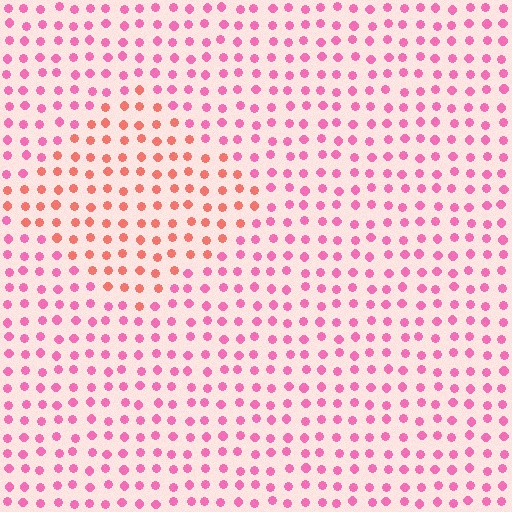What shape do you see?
I see a diamond.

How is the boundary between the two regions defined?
The boundary is defined purely by a slight shift in hue (about 36 degrees). Spacing, size, and orientation are identical on both sides.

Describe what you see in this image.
The image is filled with small pink elements in a uniform arrangement. A diamond-shaped region is visible where the elements are tinted to a slightly different hue, forming a subtle color boundary.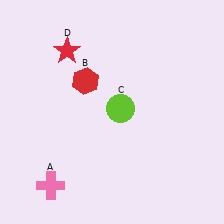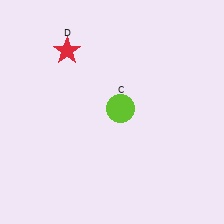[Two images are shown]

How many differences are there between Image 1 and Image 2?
There are 2 differences between the two images.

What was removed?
The pink cross (A), the red hexagon (B) were removed in Image 2.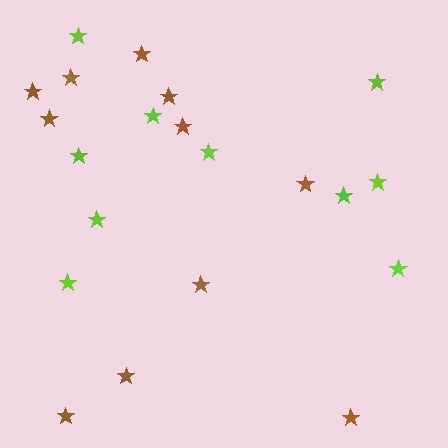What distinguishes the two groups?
There are 2 groups: one group of brown stars (11) and one group of lime stars (10).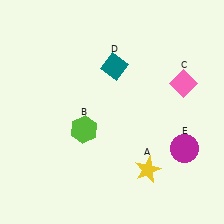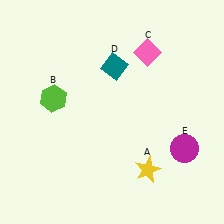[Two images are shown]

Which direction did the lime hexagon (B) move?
The lime hexagon (B) moved up.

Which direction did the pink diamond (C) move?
The pink diamond (C) moved left.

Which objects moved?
The objects that moved are: the lime hexagon (B), the pink diamond (C).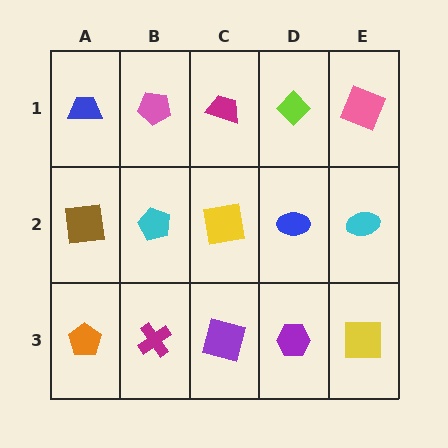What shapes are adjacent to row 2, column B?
A pink pentagon (row 1, column B), a magenta cross (row 3, column B), a brown square (row 2, column A), a yellow square (row 2, column C).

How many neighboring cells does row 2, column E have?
3.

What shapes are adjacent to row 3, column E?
A cyan ellipse (row 2, column E), a purple hexagon (row 3, column D).